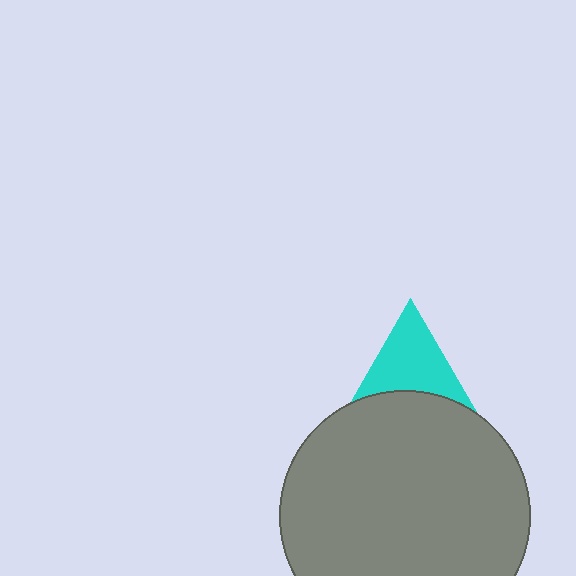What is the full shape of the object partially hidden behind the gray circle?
The partially hidden object is a cyan triangle.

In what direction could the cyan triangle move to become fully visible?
The cyan triangle could move up. That would shift it out from behind the gray circle entirely.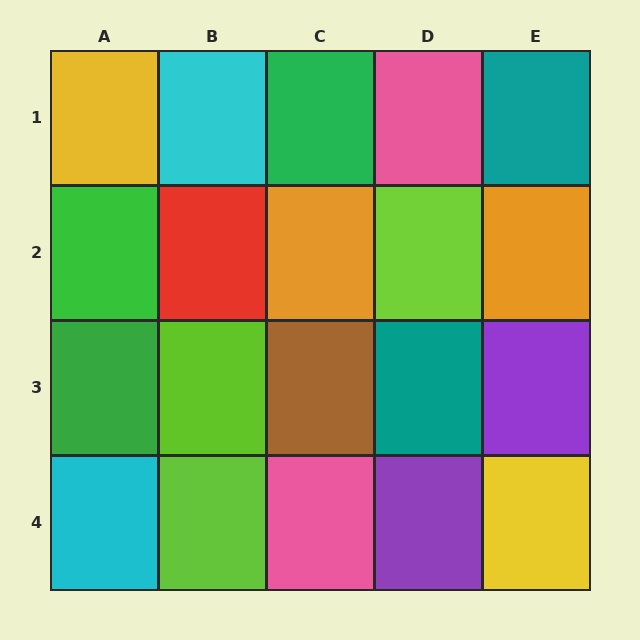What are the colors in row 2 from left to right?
Green, red, orange, lime, orange.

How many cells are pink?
2 cells are pink.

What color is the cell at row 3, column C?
Brown.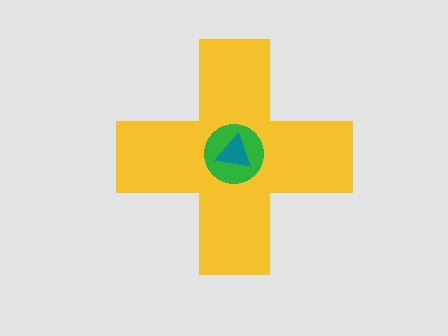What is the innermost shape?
The teal triangle.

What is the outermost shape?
The yellow cross.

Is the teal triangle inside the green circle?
Yes.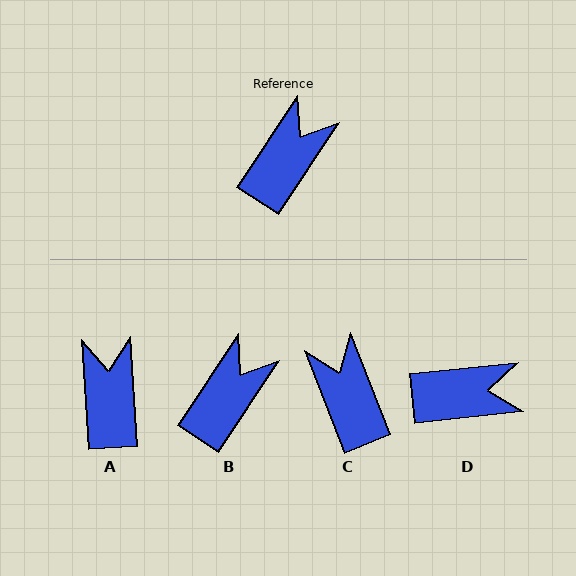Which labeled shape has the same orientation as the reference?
B.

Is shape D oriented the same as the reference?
No, it is off by about 50 degrees.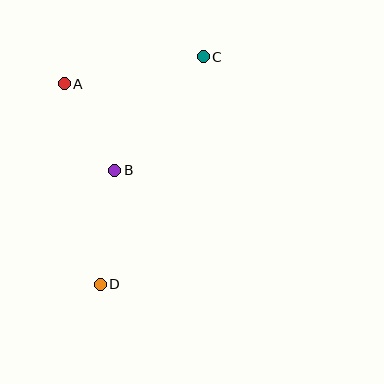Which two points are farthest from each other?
Points C and D are farthest from each other.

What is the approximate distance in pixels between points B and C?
The distance between B and C is approximately 143 pixels.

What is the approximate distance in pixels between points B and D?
The distance between B and D is approximately 115 pixels.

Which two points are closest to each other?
Points A and B are closest to each other.